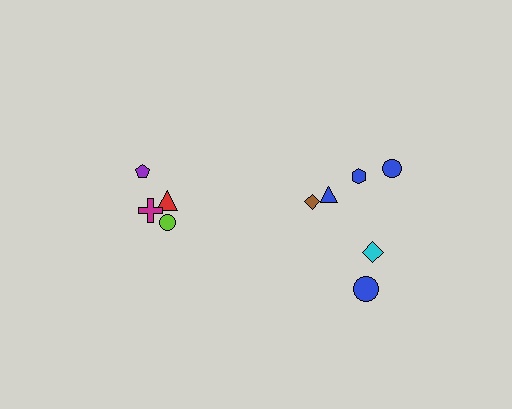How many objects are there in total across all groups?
There are 10 objects.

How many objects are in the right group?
There are 6 objects.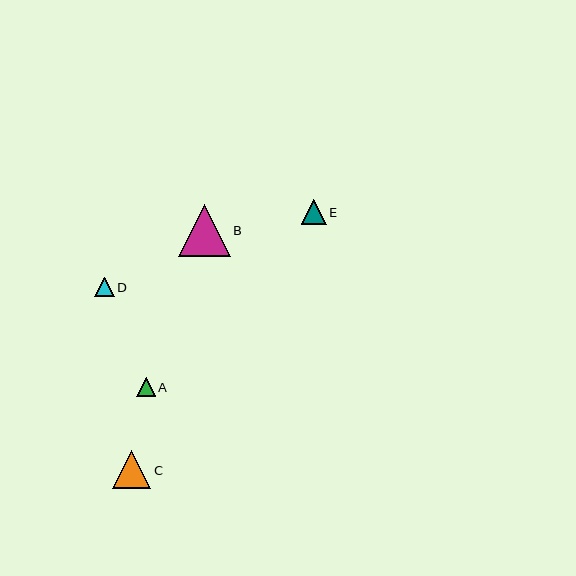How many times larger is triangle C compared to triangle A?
Triangle C is approximately 2.0 times the size of triangle A.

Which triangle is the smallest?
Triangle A is the smallest with a size of approximately 19 pixels.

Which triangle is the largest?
Triangle B is the largest with a size of approximately 52 pixels.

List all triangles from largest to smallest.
From largest to smallest: B, C, E, D, A.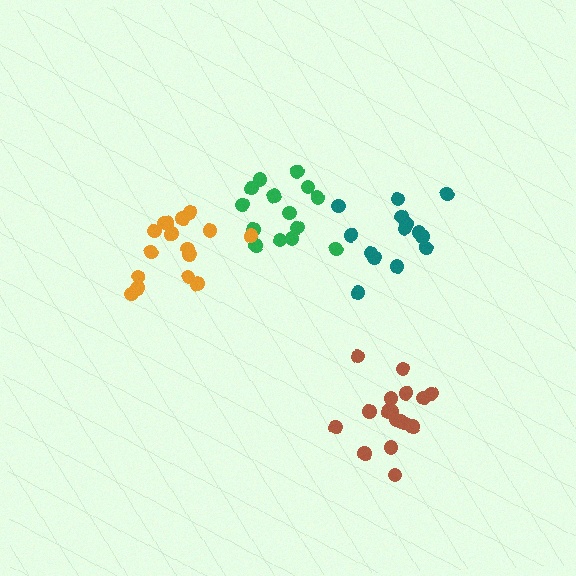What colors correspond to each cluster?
The clusters are colored: green, teal, brown, orange.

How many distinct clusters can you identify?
There are 4 distinct clusters.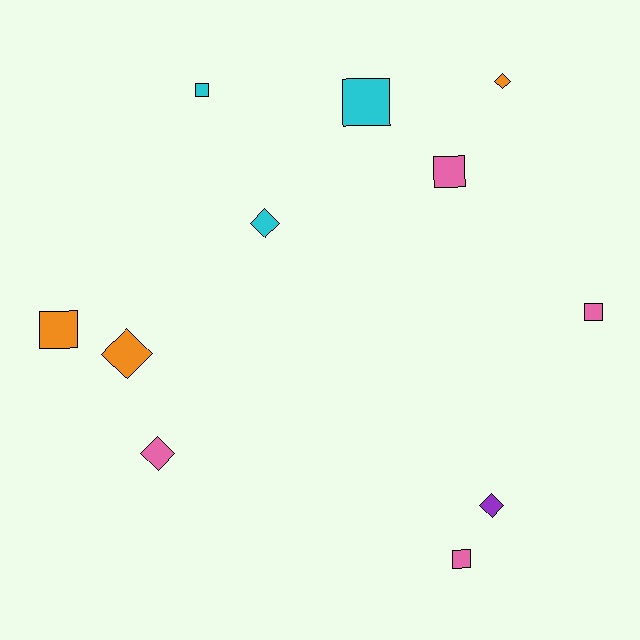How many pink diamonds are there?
There is 1 pink diamond.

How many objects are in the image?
There are 11 objects.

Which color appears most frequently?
Pink, with 4 objects.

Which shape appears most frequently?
Square, with 6 objects.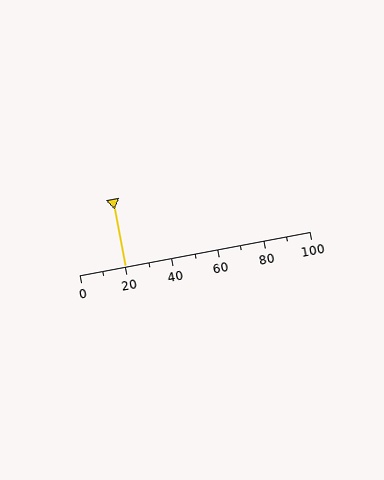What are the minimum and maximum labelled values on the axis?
The axis runs from 0 to 100.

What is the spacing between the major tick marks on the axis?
The major ticks are spaced 20 apart.